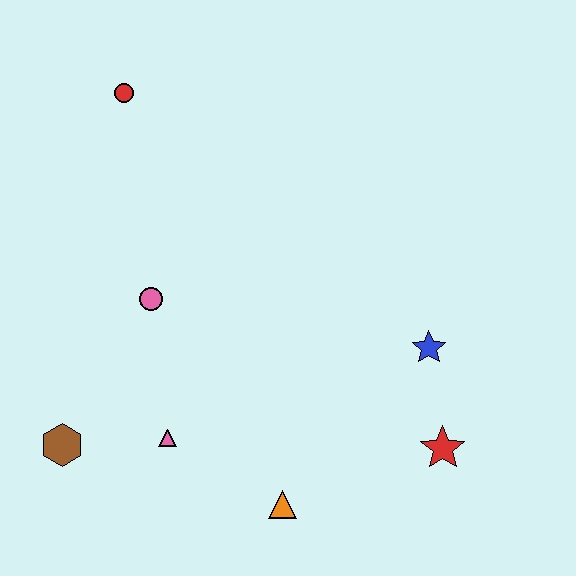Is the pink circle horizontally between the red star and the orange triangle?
No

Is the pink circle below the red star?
No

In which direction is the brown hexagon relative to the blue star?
The brown hexagon is to the left of the blue star.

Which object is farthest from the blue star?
The red circle is farthest from the blue star.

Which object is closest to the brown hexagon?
The pink triangle is closest to the brown hexagon.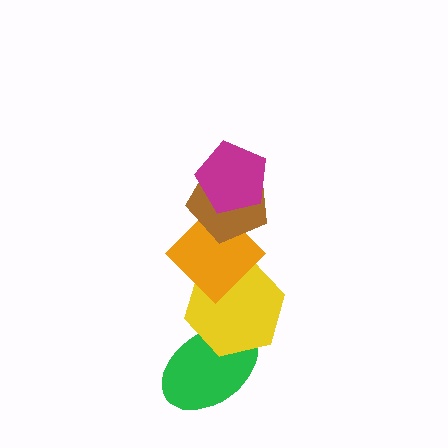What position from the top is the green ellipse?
The green ellipse is 5th from the top.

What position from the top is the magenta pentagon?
The magenta pentagon is 1st from the top.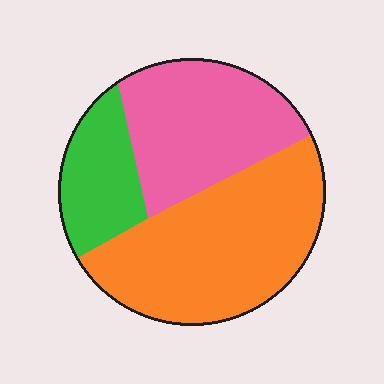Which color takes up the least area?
Green, at roughly 20%.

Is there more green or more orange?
Orange.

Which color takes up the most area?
Orange, at roughly 50%.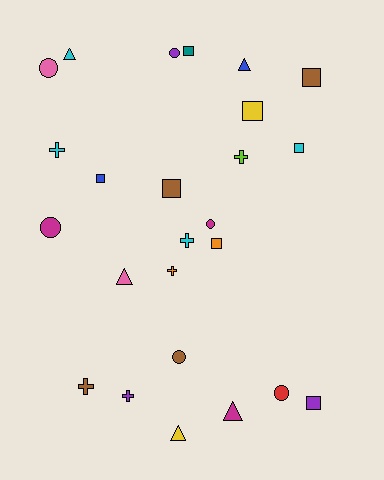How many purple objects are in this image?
There are 3 purple objects.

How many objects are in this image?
There are 25 objects.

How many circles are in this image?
There are 6 circles.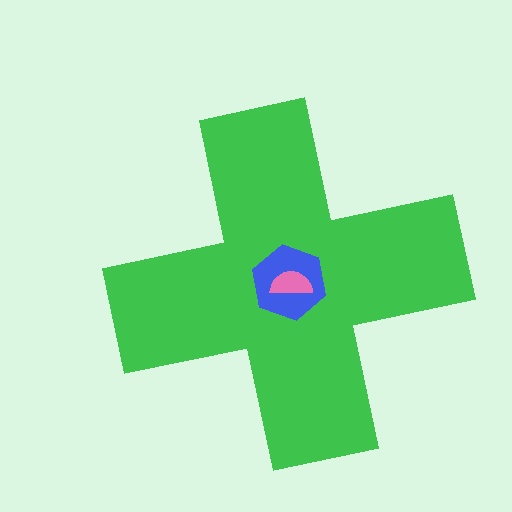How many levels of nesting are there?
3.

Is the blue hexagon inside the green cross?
Yes.